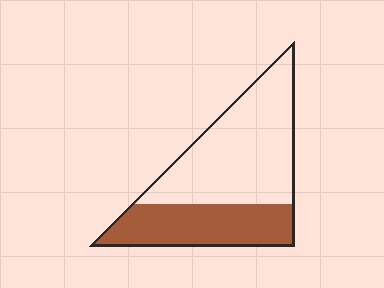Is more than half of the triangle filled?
No.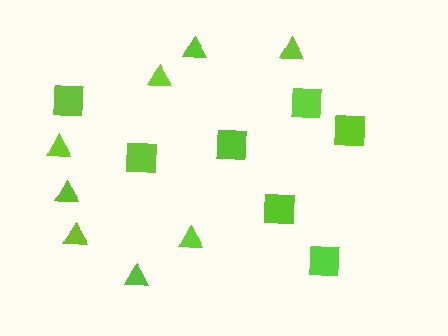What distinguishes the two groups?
There are 2 groups: one group of squares (7) and one group of triangles (8).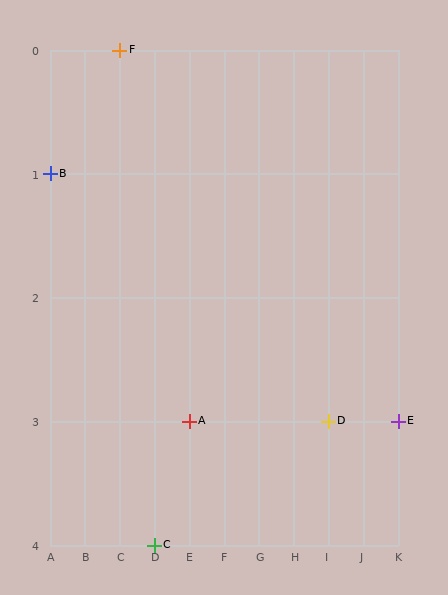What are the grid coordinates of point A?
Point A is at grid coordinates (E, 3).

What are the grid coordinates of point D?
Point D is at grid coordinates (I, 3).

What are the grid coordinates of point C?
Point C is at grid coordinates (D, 4).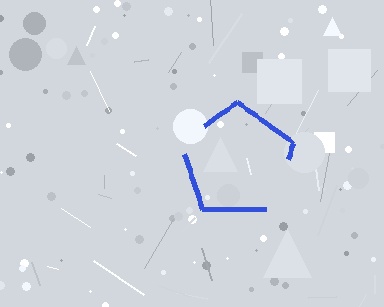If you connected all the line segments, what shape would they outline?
They would outline a pentagon.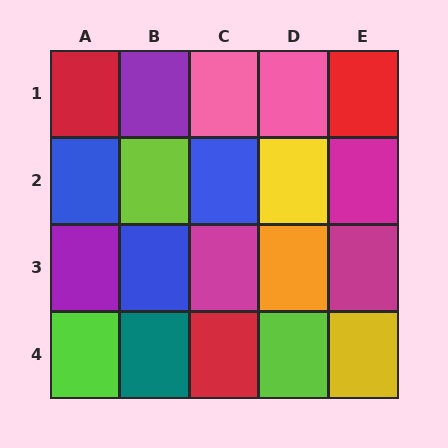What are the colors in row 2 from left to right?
Blue, lime, blue, yellow, magenta.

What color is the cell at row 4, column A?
Lime.